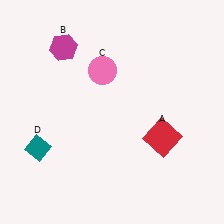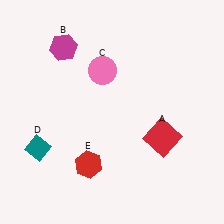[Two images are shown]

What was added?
A red hexagon (E) was added in Image 2.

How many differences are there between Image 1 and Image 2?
There is 1 difference between the two images.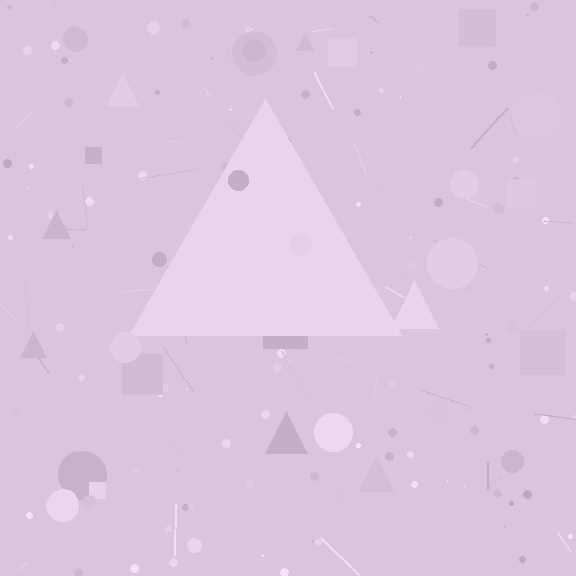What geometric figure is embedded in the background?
A triangle is embedded in the background.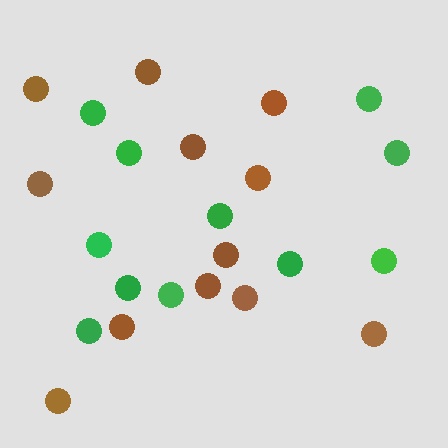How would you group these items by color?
There are 2 groups: one group of brown circles (12) and one group of green circles (11).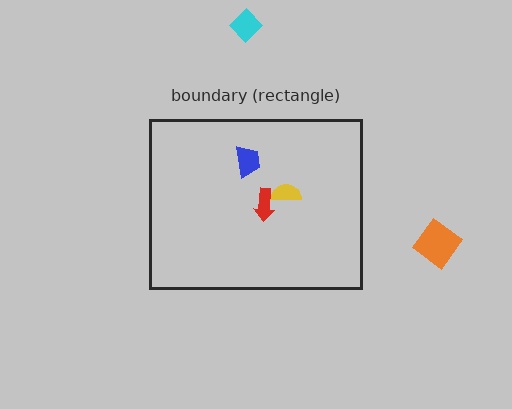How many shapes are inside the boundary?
3 inside, 2 outside.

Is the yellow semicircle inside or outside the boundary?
Inside.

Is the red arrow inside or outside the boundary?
Inside.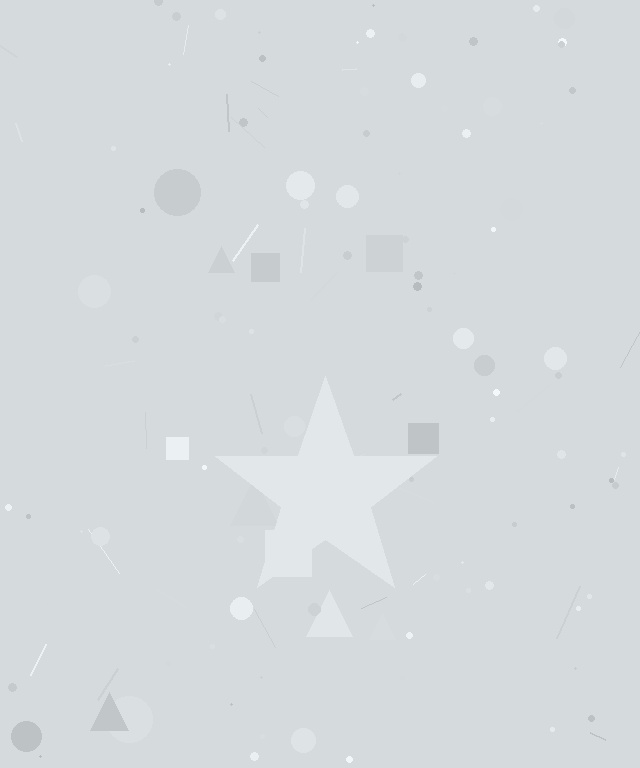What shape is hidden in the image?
A star is hidden in the image.